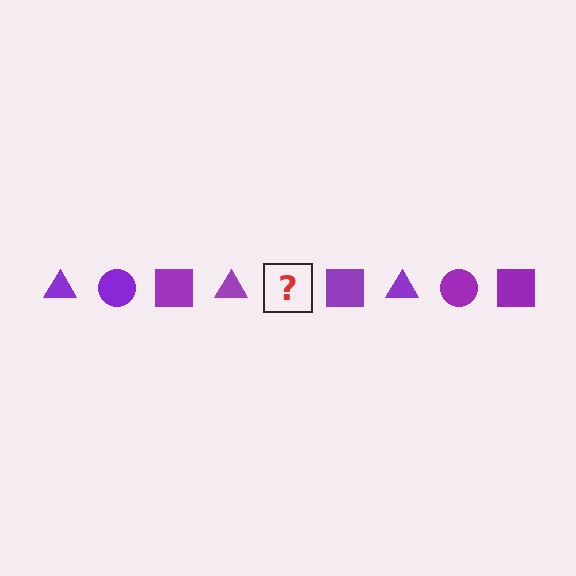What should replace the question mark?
The question mark should be replaced with a purple circle.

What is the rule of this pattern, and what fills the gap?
The rule is that the pattern cycles through triangle, circle, square shapes in purple. The gap should be filled with a purple circle.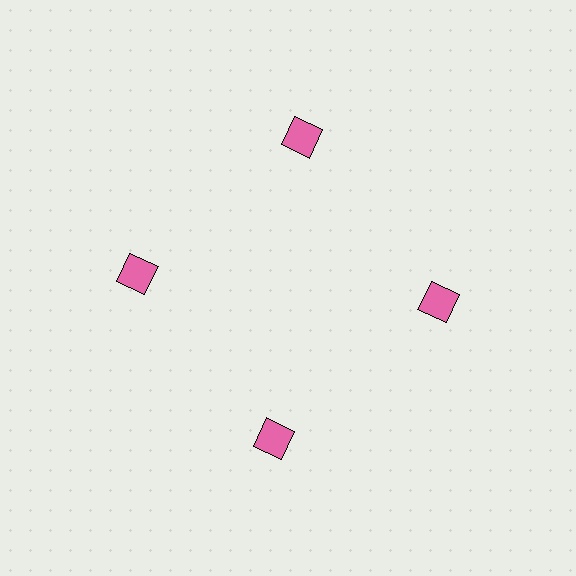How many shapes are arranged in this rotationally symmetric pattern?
There are 4 shapes, arranged in 4 groups of 1.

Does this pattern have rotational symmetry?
Yes, this pattern has 4-fold rotational symmetry. It looks the same after rotating 90 degrees around the center.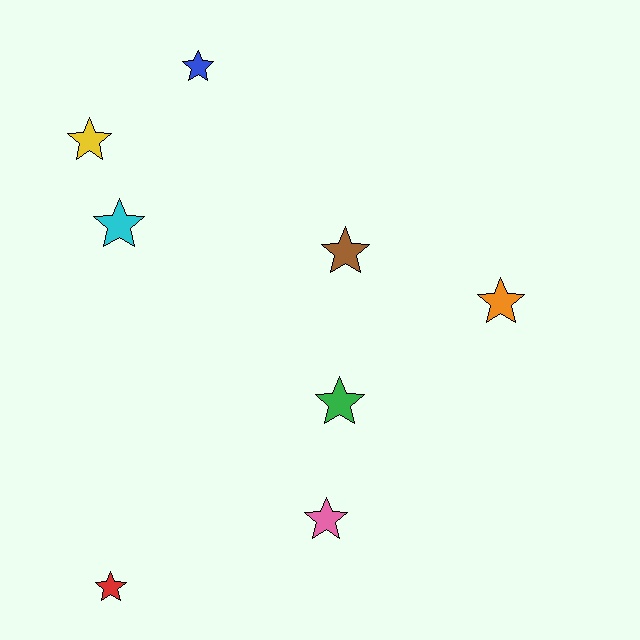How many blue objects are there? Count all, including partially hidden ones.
There is 1 blue object.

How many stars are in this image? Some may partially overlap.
There are 8 stars.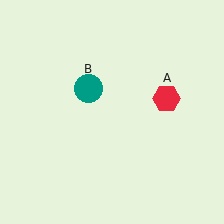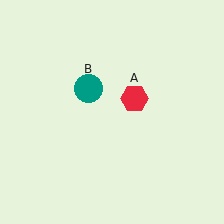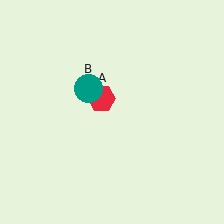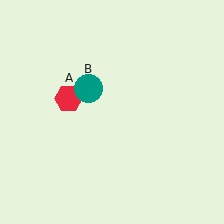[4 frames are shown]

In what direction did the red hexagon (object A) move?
The red hexagon (object A) moved left.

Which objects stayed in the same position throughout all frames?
Teal circle (object B) remained stationary.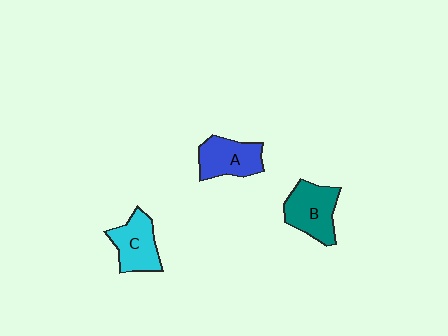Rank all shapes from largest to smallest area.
From largest to smallest: B (teal), A (blue), C (cyan).